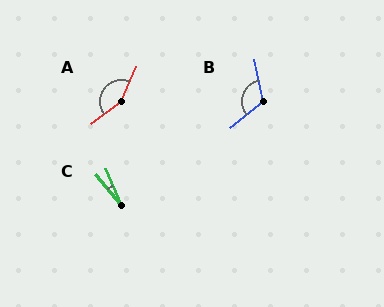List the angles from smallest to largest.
C (17°), B (118°), A (150°).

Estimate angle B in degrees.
Approximately 118 degrees.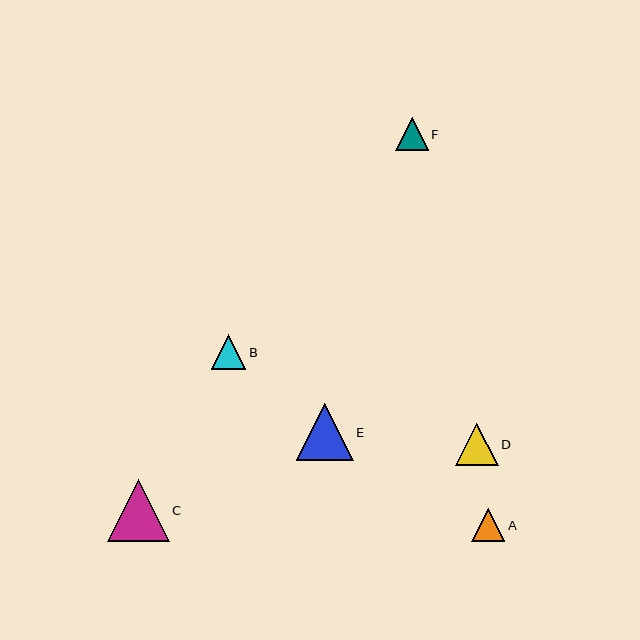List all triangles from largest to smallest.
From largest to smallest: C, E, D, B, A, F.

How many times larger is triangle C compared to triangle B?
Triangle C is approximately 1.8 times the size of triangle B.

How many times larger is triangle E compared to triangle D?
Triangle E is approximately 1.3 times the size of triangle D.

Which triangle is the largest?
Triangle C is the largest with a size of approximately 62 pixels.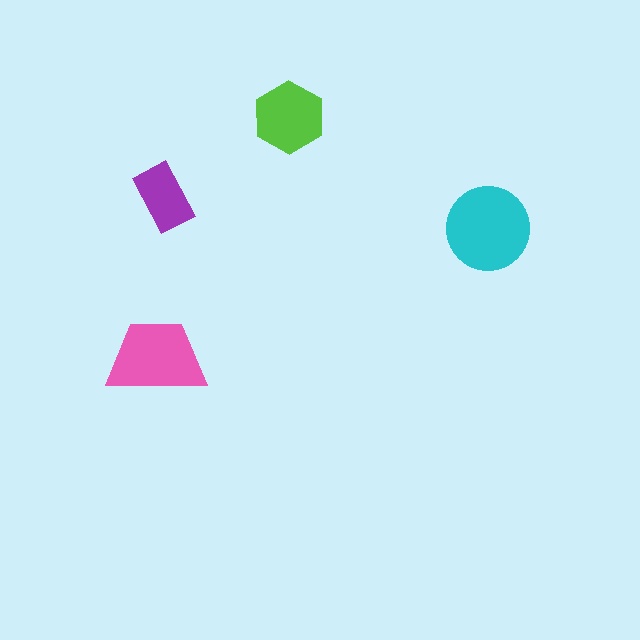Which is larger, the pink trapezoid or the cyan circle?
The cyan circle.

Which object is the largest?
The cyan circle.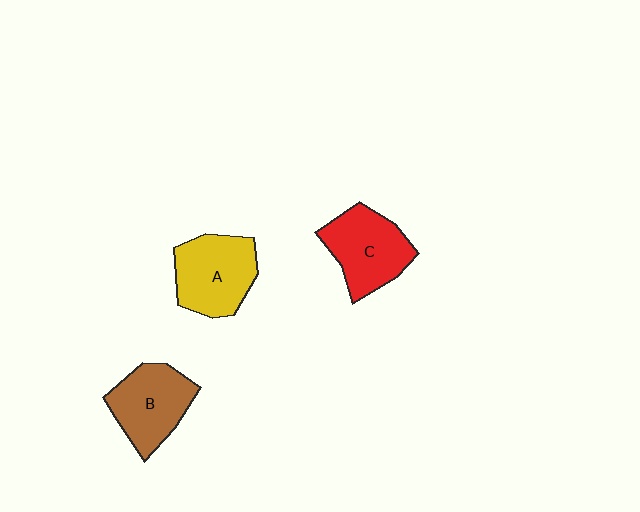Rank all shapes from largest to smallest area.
From largest to smallest: A (yellow), C (red), B (brown).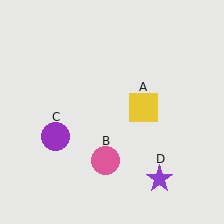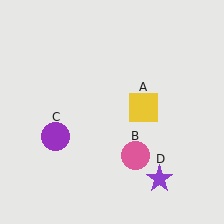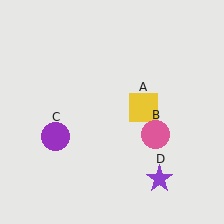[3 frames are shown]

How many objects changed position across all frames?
1 object changed position: pink circle (object B).